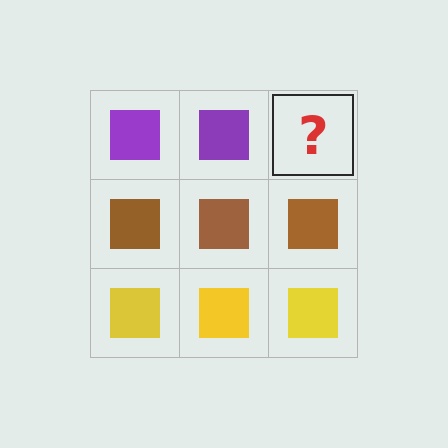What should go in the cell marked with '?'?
The missing cell should contain a purple square.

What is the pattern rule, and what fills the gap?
The rule is that each row has a consistent color. The gap should be filled with a purple square.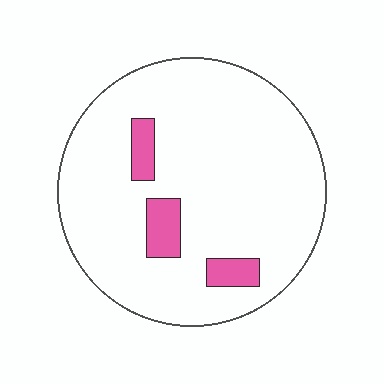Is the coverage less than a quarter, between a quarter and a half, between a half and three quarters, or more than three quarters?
Less than a quarter.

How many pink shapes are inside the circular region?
3.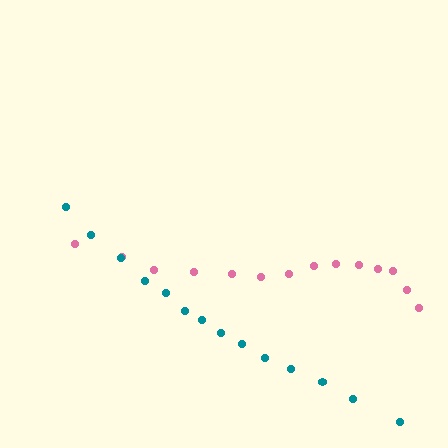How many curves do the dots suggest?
There are 2 distinct paths.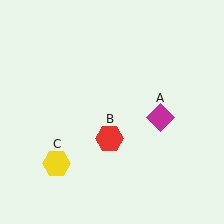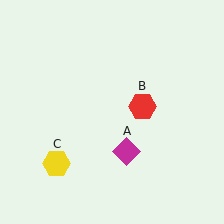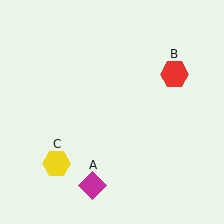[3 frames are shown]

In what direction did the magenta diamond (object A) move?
The magenta diamond (object A) moved down and to the left.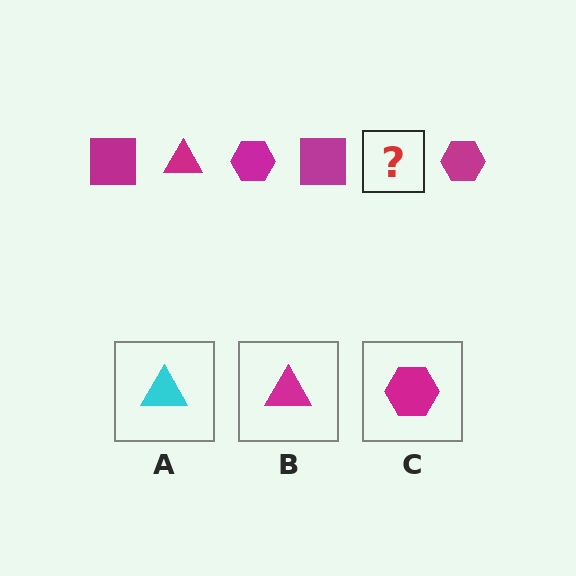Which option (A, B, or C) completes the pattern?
B.